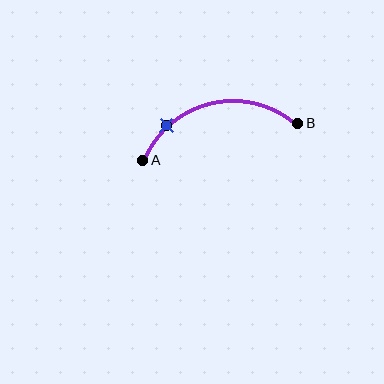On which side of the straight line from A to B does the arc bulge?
The arc bulges above the straight line connecting A and B.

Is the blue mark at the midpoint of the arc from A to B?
No. The blue mark lies on the arc but is closer to endpoint A. The arc midpoint would be at the point on the curve equidistant along the arc from both A and B.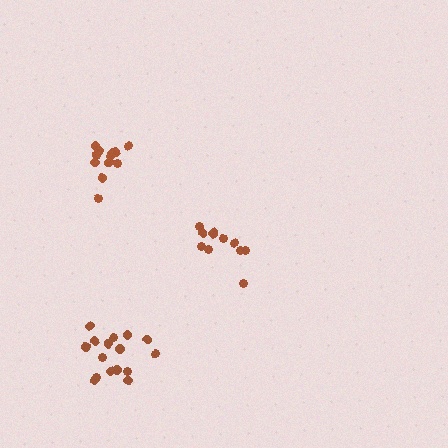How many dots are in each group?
Group 1: 12 dots, Group 2: 11 dots, Group 3: 16 dots (39 total).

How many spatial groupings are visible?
There are 3 spatial groupings.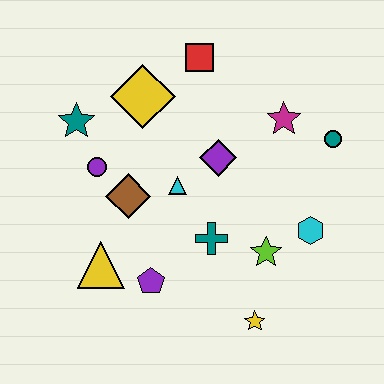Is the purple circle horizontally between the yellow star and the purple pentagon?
No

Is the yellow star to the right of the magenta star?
No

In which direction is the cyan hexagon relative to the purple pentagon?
The cyan hexagon is to the right of the purple pentagon.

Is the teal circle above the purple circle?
Yes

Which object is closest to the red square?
The yellow diamond is closest to the red square.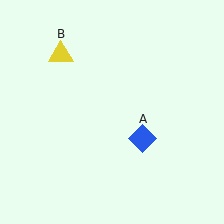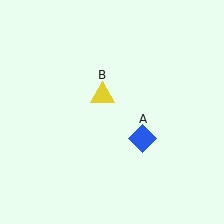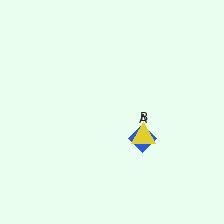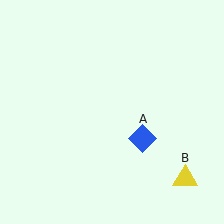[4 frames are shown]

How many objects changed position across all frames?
1 object changed position: yellow triangle (object B).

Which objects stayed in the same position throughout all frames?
Blue diamond (object A) remained stationary.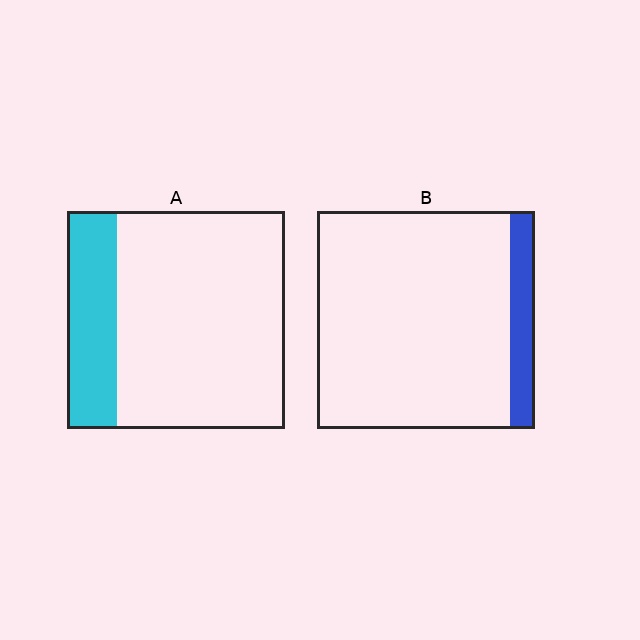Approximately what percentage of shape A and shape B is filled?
A is approximately 25% and B is approximately 10%.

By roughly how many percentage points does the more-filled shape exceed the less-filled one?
By roughly 10 percentage points (A over B).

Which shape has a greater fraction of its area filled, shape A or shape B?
Shape A.